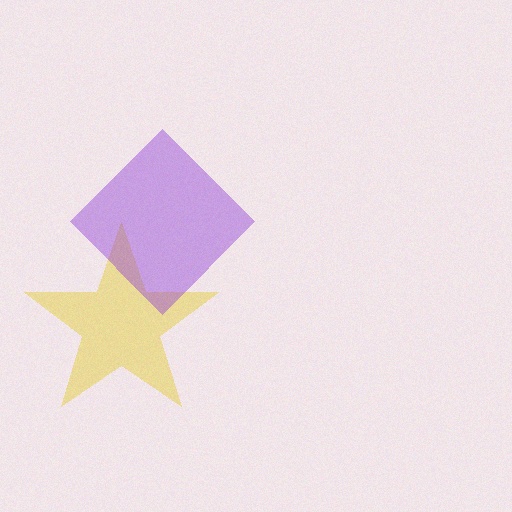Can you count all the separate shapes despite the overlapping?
Yes, there are 2 separate shapes.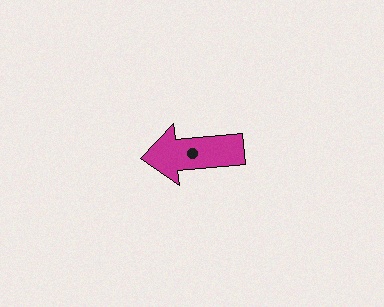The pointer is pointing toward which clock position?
Roughly 9 o'clock.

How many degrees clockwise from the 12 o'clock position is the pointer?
Approximately 265 degrees.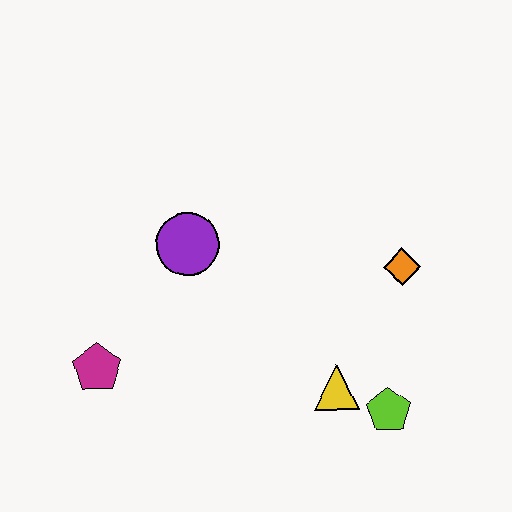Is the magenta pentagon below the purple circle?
Yes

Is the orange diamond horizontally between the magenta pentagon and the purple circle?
No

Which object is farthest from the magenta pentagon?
The orange diamond is farthest from the magenta pentagon.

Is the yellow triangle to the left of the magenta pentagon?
No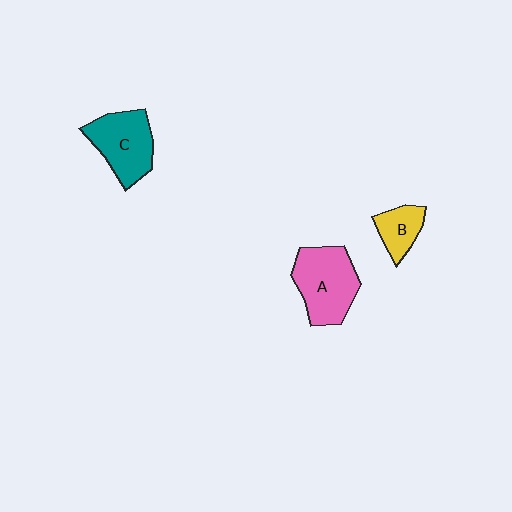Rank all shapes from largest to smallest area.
From largest to smallest: A (pink), C (teal), B (yellow).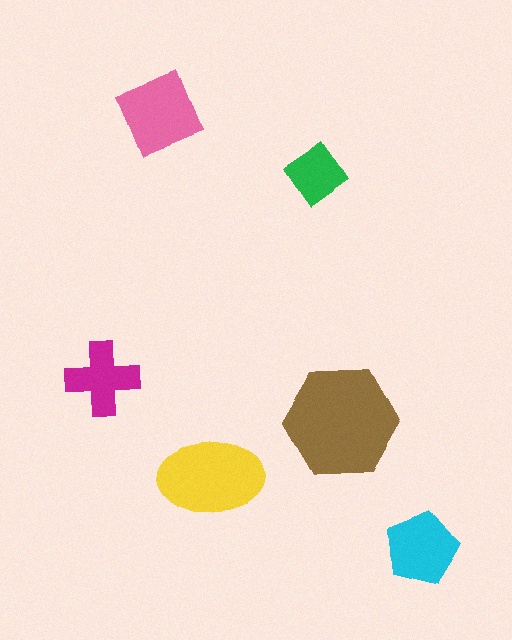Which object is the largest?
The brown hexagon.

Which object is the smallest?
The green diamond.